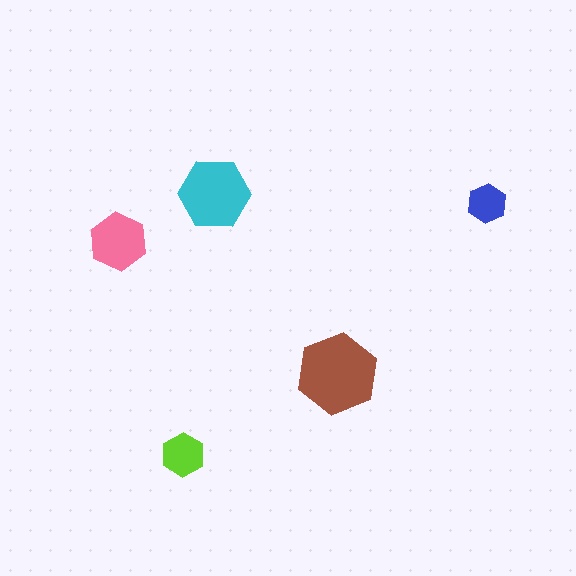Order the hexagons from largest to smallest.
the brown one, the cyan one, the pink one, the lime one, the blue one.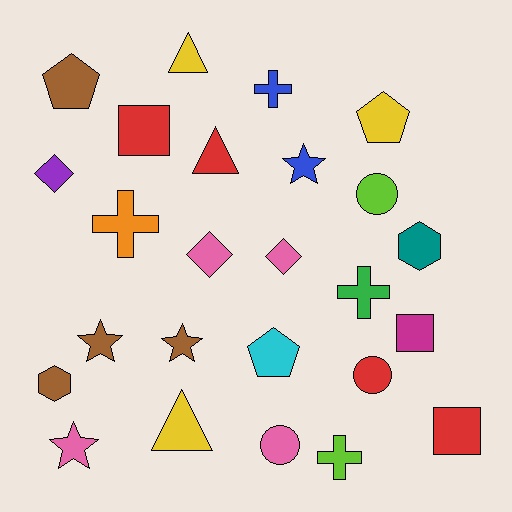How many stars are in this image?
There are 4 stars.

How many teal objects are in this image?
There is 1 teal object.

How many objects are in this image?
There are 25 objects.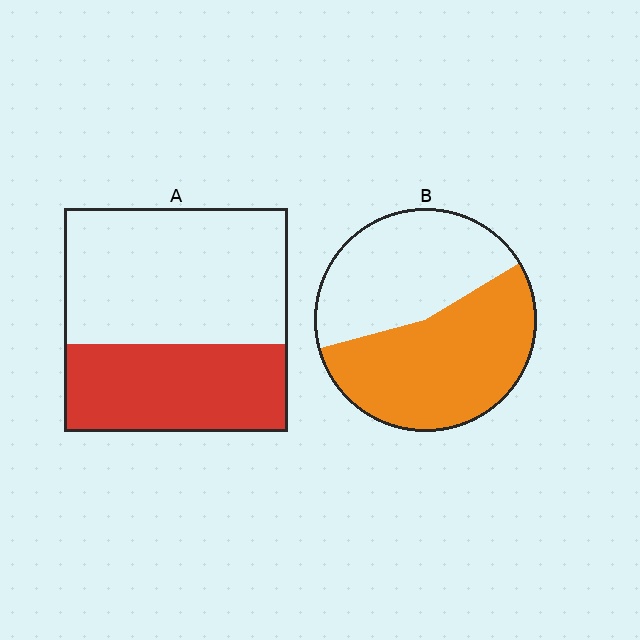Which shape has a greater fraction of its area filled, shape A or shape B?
Shape B.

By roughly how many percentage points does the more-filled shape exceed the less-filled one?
By roughly 15 percentage points (B over A).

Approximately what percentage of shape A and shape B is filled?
A is approximately 40% and B is approximately 55%.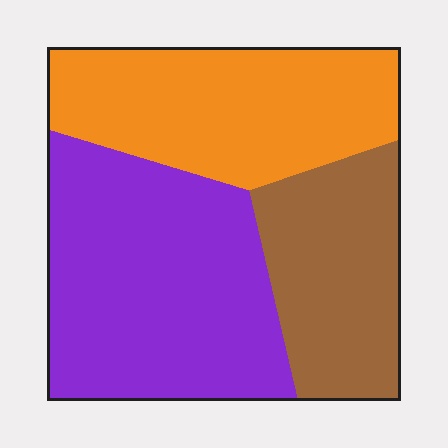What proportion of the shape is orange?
Orange takes up about one third (1/3) of the shape.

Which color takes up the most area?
Purple, at roughly 45%.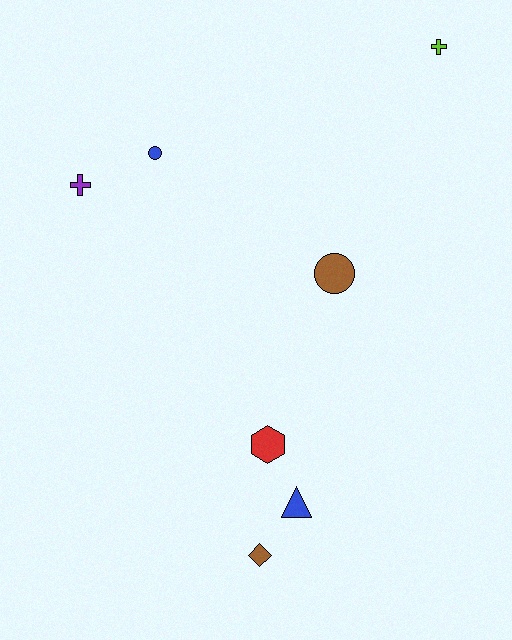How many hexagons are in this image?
There is 1 hexagon.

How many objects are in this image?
There are 7 objects.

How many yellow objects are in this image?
There are no yellow objects.